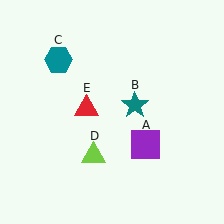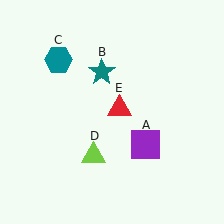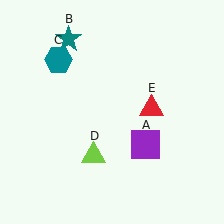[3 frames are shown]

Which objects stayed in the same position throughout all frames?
Purple square (object A) and teal hexagon (object C) and lime triangle (object D) remained stationary.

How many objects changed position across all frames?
2 objects changed position: teal star (object B), red triangle (object E).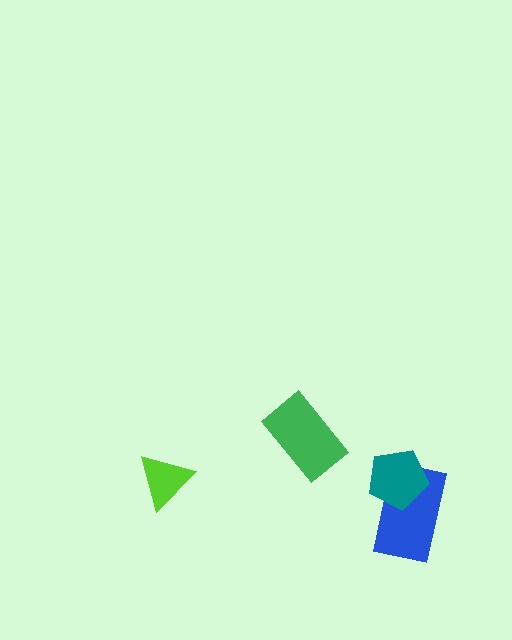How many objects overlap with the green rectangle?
0 objects overlap with the green rectangle.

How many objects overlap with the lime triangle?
0 objects overlap with the lime triangle.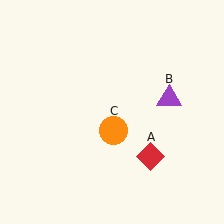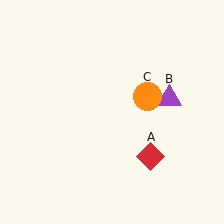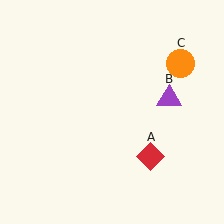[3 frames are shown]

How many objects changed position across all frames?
1 object changed position: orange circle (object C).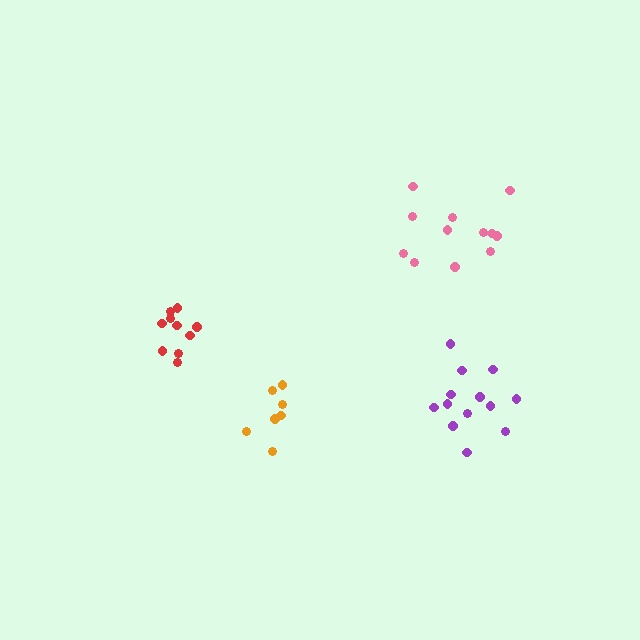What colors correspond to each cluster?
The clusters are colored: orange, purple, red, pink.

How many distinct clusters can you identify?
There are 4 distinct clusters.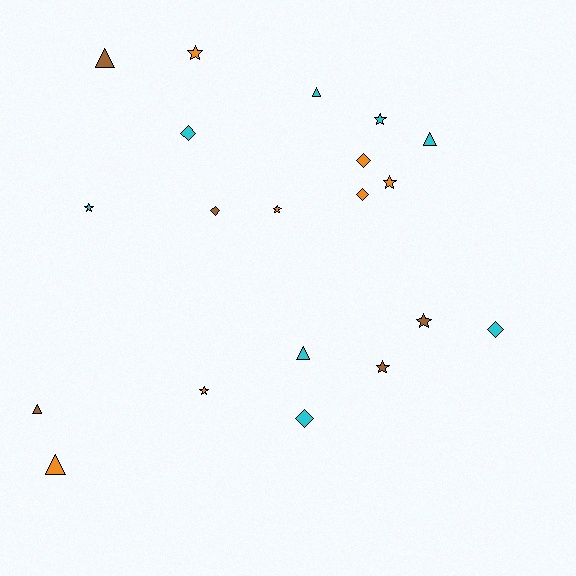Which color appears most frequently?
Cyan, with 8 objects.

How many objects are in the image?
There are 20 objects.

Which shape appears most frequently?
Star, with 8 objects.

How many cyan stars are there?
There are 2 cyan stars.